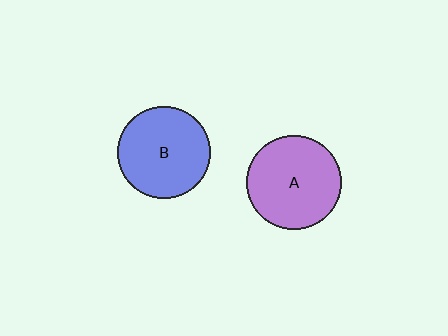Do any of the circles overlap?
No, none of the circles overlap.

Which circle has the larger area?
Circle A (purple).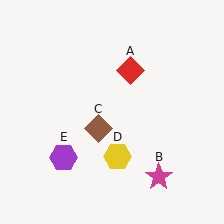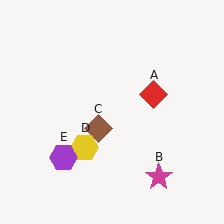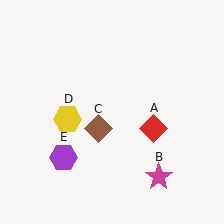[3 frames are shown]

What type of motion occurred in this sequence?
The red diamond (object A), yellow hexagon (object D) rotated clockwise around the center of the scene.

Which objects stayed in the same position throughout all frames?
Magenta star (object B) and brown diamond (object C) and purple hexagon (object E) remained stationary.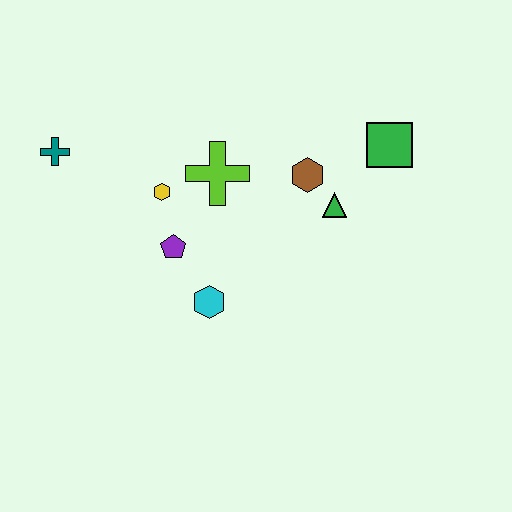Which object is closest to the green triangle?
The brown hexagon is closest to the green triangle.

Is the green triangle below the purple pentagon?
No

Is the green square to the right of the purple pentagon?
Yes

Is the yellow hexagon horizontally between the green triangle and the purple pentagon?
No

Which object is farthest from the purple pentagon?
The green square is farthest from the purple pentagon.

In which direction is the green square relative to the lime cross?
The green square is to the right of the lime cross.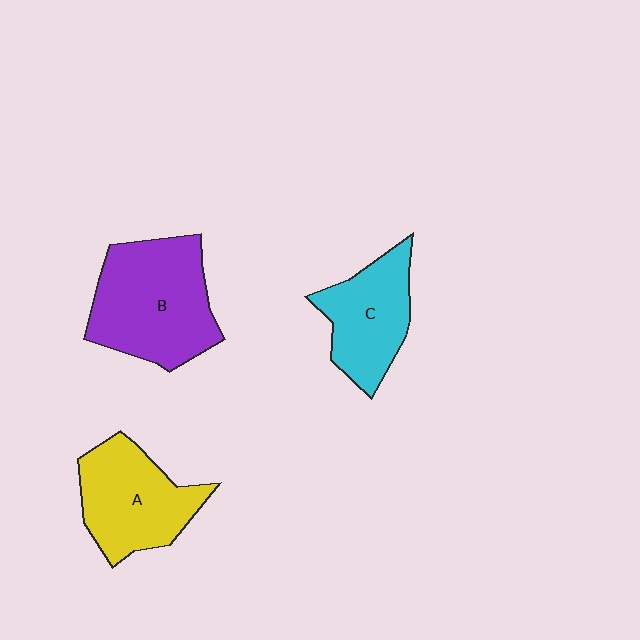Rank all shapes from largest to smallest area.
From largest to smallest: B (purple), A (yellow), C (cyan).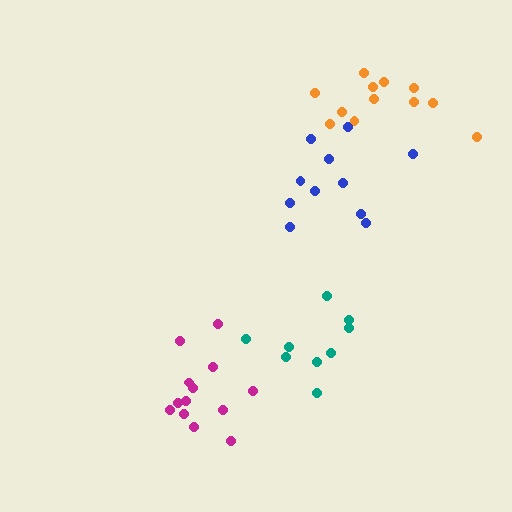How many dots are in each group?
Group 1: 11 dots, Group 2: 9 dots, Group 3: 12 dots, Group 4: 13 dots (45 total).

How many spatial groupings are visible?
There are 4 spatial groupings.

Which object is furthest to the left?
The magenta cluster is leftmost.